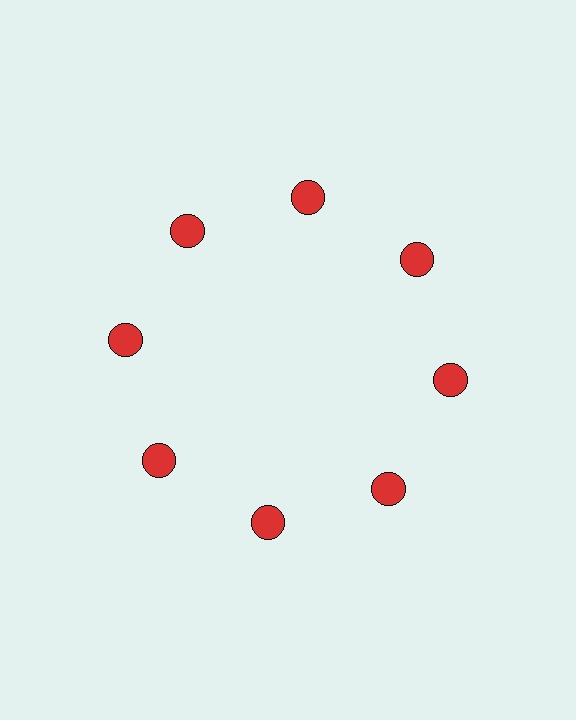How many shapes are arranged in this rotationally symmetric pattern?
There are 8 shapes, arranged in 8 groups of 1.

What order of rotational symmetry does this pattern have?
This pattern has 8-fold rotational symmetry.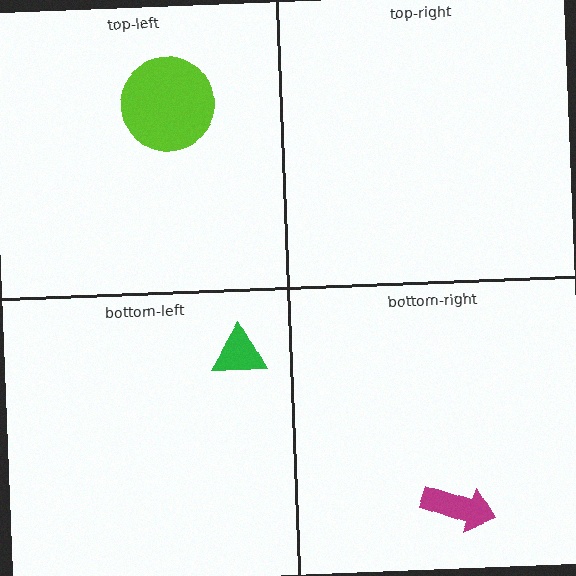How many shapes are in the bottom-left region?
1.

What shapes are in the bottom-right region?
The magenta arrow.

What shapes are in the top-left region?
The lime circle.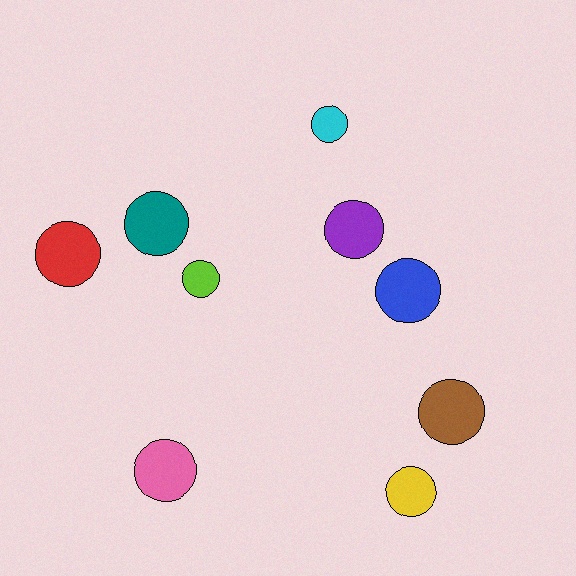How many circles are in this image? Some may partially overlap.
There are 9 circles.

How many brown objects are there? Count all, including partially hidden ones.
There is 1 brown object.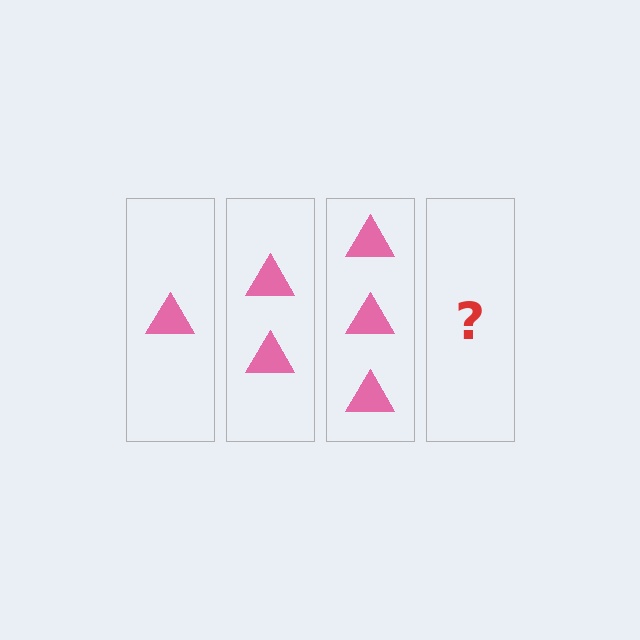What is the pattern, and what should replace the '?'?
The pattern is that each step adds one more triangle. The '?' should be 4 triangles.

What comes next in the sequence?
The next element should be 4 triangles.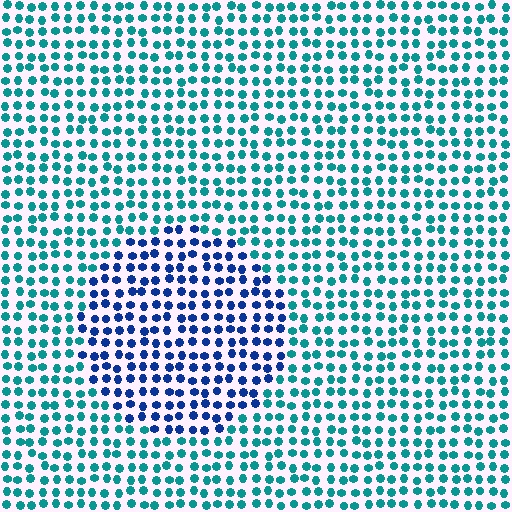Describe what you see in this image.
The image is filled with small teal elements in a uniform arrangement. A circle-shaped region is visible where the elements are tinted to a slightly different hue, forming a subtle color boundary.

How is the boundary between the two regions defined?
The boundary is defined purely by a slight shift in hue (about 45 degrees). Spacing, size, and orientation are identical on both sides.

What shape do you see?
I see a circle.